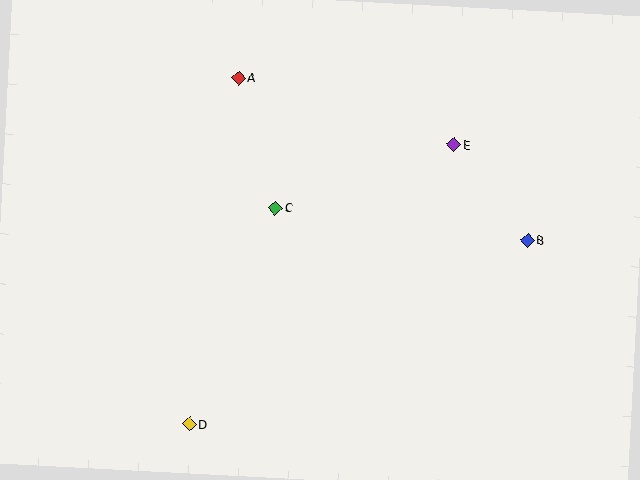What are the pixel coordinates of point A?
Point A is at (239, 78).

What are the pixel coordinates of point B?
Point B is at (527, 240).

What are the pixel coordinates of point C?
Point C is at (275, 208).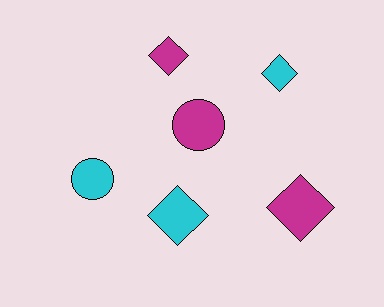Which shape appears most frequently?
Diamond, with 4 objects.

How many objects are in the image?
There are 6 objects.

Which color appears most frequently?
Magenta, with 3 objects.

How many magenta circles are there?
There is 1 magenta circle.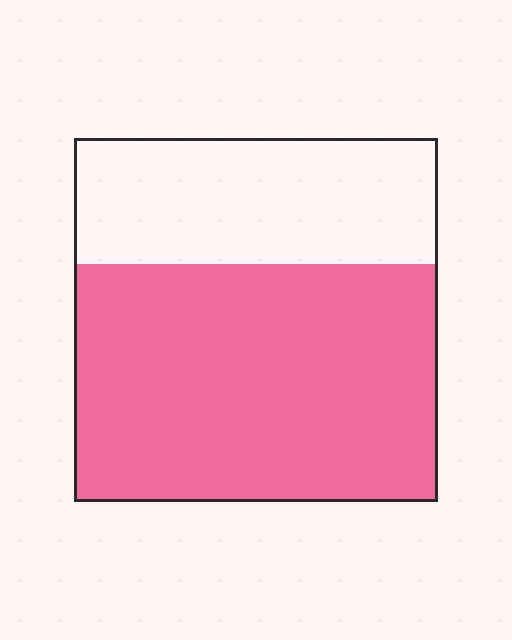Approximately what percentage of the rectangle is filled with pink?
Approximately 65%.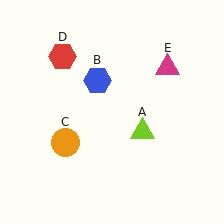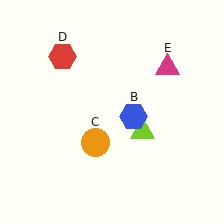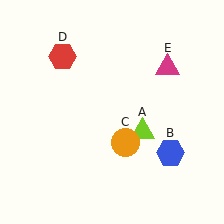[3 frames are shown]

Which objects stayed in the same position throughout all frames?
Lime triangle (object A) and red hexagon (object D) and magenta triangle (object E) remained stationary.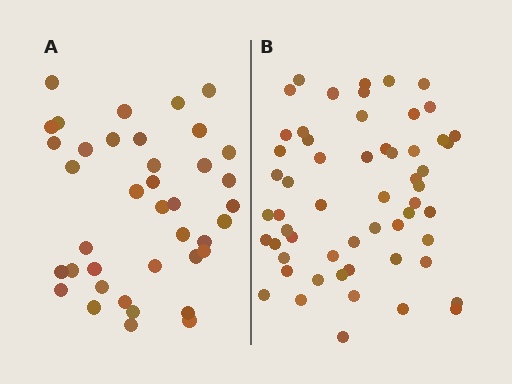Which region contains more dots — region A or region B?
Region B (the right region) has more dots.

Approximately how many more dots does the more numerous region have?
Region B has approximately 20 more dots than region A.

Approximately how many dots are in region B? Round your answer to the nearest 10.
About 60 dots. (The exact count is 57, which rounds to 60.)